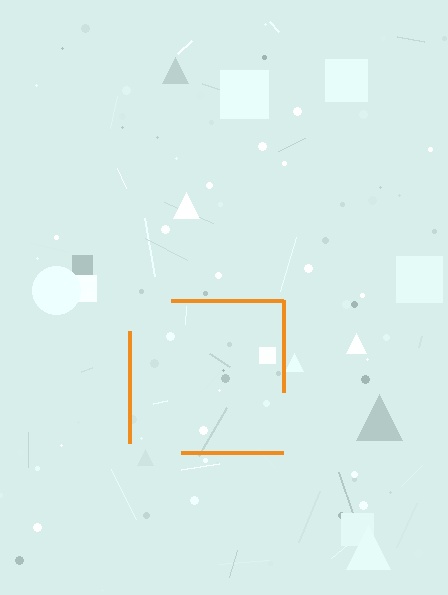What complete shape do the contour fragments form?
The contour fragments form a square.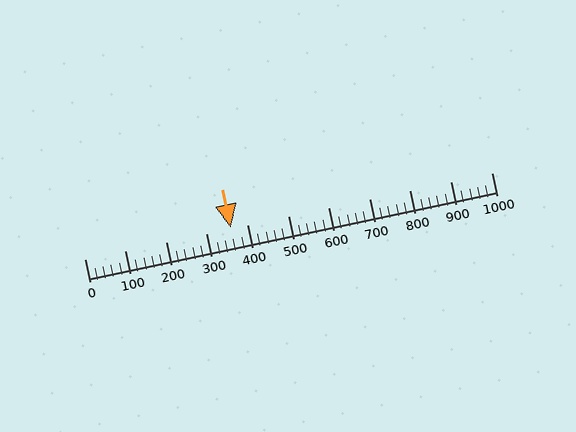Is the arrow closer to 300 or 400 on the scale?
The arrow is closer to 400.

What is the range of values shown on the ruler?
The ruler shows values from 0 to 1000.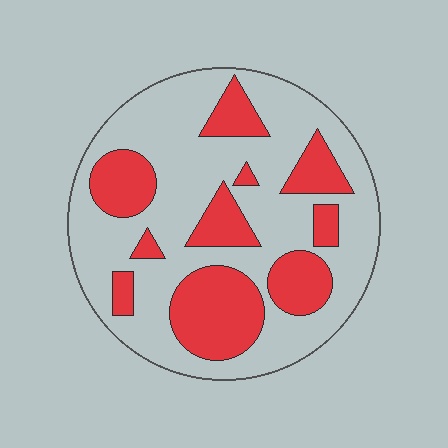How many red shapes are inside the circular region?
10.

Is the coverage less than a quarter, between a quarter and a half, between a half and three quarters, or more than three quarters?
Between a quarter and a half.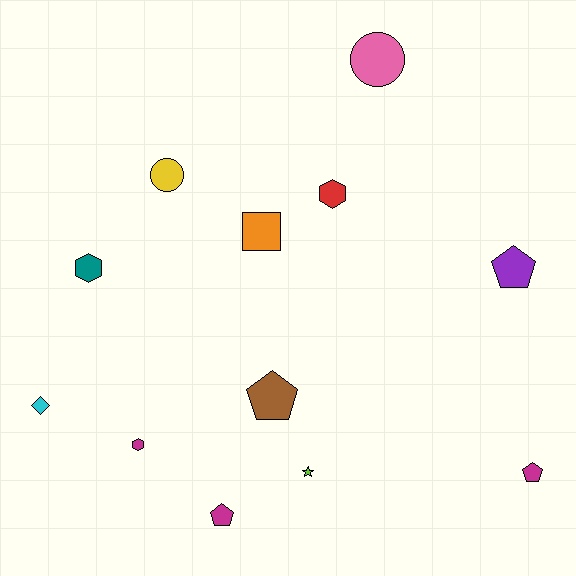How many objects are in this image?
There are 12 objects.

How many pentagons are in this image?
There are 4 pentagons.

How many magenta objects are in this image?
There are 3 magenta objects.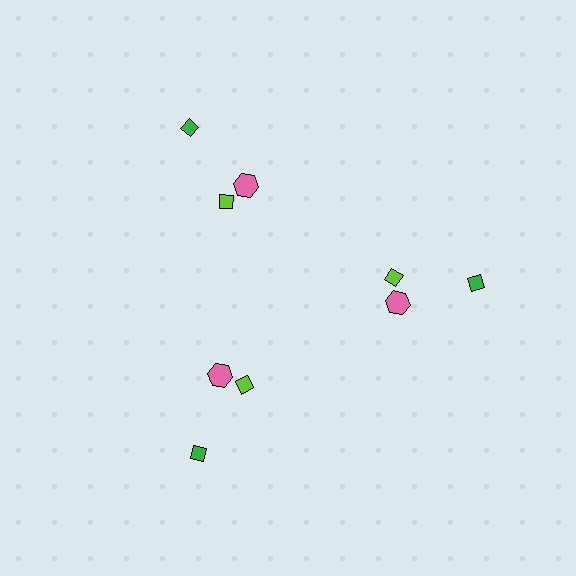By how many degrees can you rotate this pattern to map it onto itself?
The pattern maps onto itself every 120 degrees of rotation.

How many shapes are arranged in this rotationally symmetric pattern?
There are 9 shapes, arranged in 3 groups of 3.